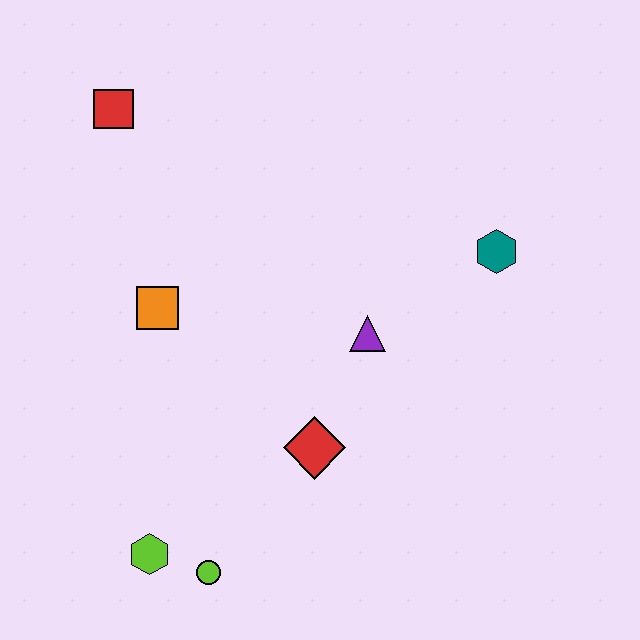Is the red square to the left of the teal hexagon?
Yes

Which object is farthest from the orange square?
The teal hexagon is farthest from the orange square.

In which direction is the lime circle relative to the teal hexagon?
The lime circle is below the teal hexagon.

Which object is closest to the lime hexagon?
The lime circle is closest to the lime hexagon.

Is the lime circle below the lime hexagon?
Yes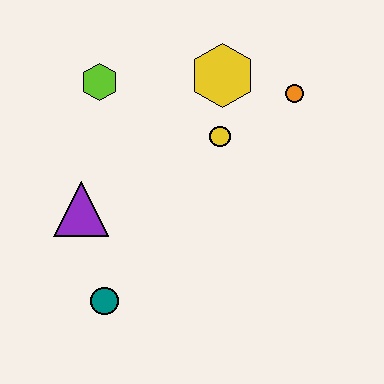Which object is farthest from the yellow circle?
The teal circle is farthest from the yellow circle.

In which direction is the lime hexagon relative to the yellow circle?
The lime hexagon is to the left of the yellow circle.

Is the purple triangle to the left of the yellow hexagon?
Yes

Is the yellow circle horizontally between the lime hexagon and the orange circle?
Yes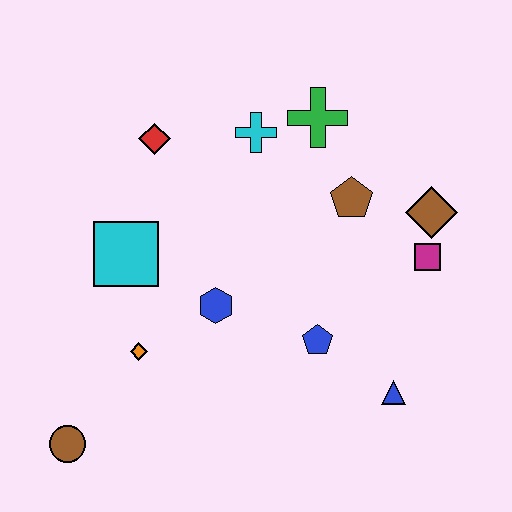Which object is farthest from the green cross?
The brown circle is farthest from the green cross.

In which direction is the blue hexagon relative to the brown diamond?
The blue hexagon is to the left of the brown diamond.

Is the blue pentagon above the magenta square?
No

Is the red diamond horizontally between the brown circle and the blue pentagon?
Yes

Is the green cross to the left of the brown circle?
No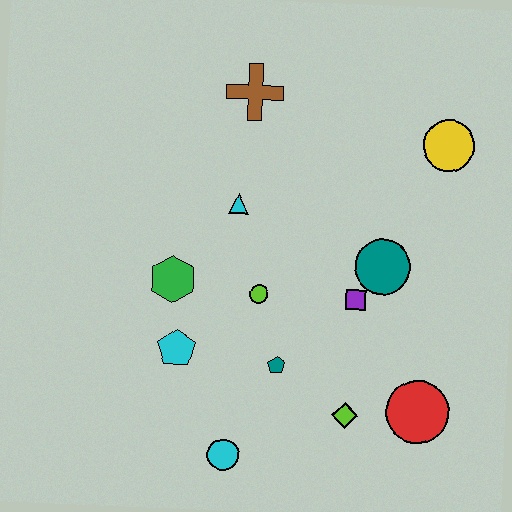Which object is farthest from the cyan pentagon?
The yellow circle is farthest from the cyan pentagon.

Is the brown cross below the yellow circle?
No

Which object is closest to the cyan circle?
The teal pentagon is closest to the cyan circle.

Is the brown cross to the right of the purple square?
No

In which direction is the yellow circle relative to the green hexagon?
The yellow circle is to the right of the green hexagon.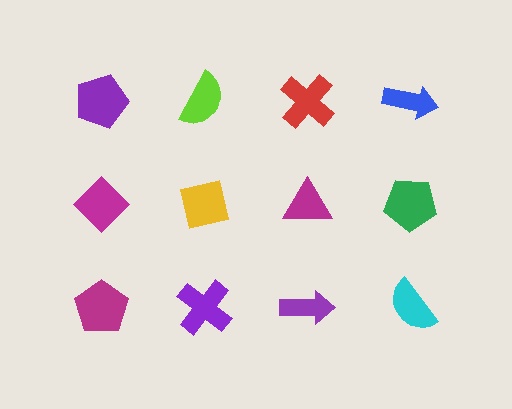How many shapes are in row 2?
4 shapes.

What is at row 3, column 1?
A magenta pentagon.